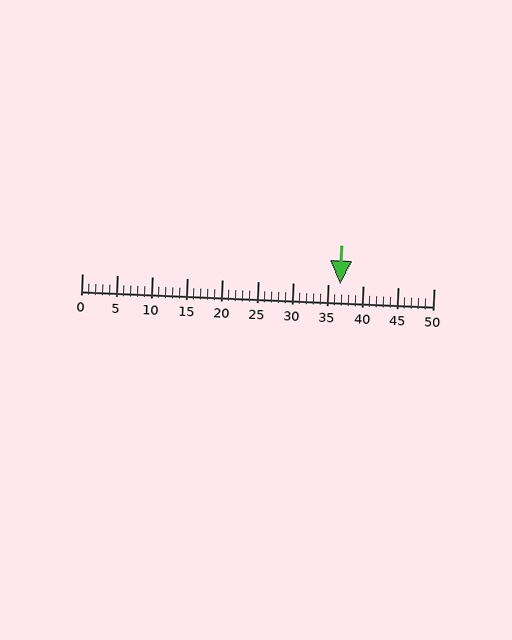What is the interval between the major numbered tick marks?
The major tick marks are spaced 5 units apart.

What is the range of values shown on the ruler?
The ruler shows values from 0 to 50.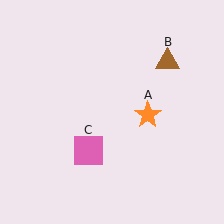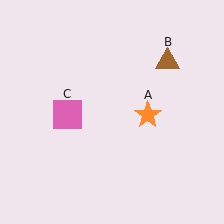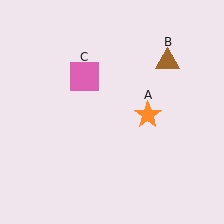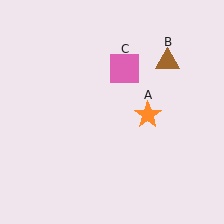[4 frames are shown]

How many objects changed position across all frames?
1 object changed position: pink square (object C).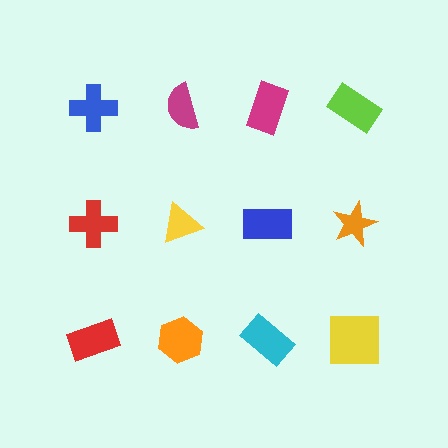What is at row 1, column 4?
A lime rectangle.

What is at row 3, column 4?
A yellow square.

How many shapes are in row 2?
4 shapes.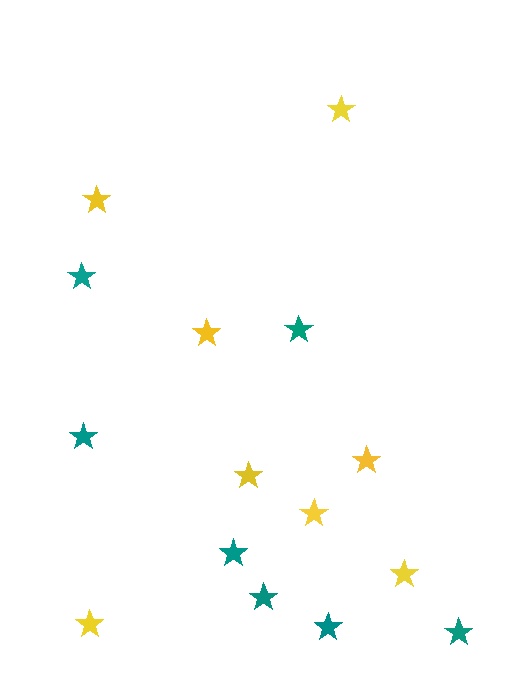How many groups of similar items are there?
There are 2 groups: one group of yellow stars (8) and one group of teal stars (7).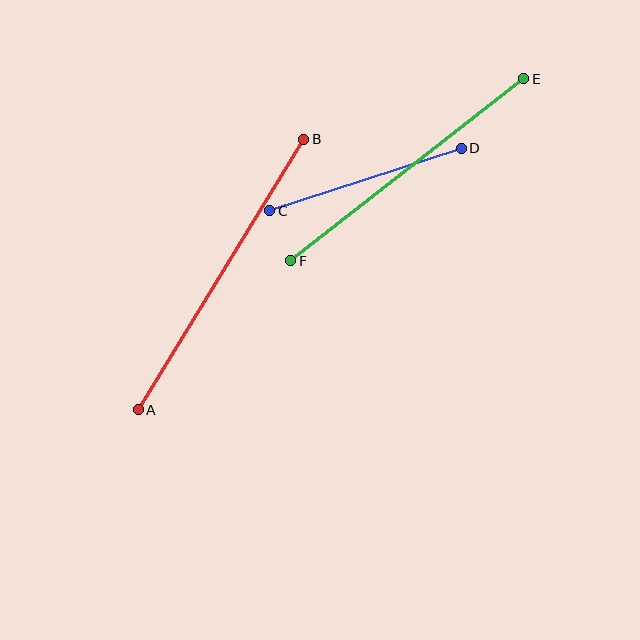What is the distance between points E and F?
The distance is approximately 296 pixels.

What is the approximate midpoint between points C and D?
The midpoint is at approximately (366, 180) pixels.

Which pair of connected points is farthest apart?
Points A and B are farthest apart.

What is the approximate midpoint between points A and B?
The midpoint is at approximately (221, 275) pixels.